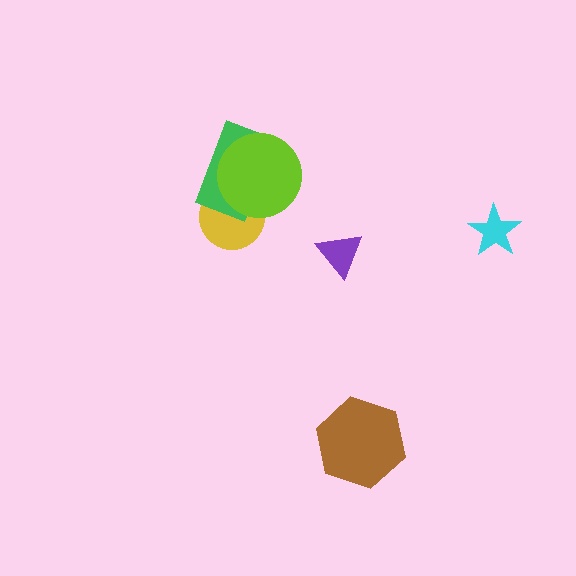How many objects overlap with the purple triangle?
0 objects overlap with the purple triangle.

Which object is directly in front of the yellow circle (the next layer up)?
The green rectangle is directly in front of the yellow circle.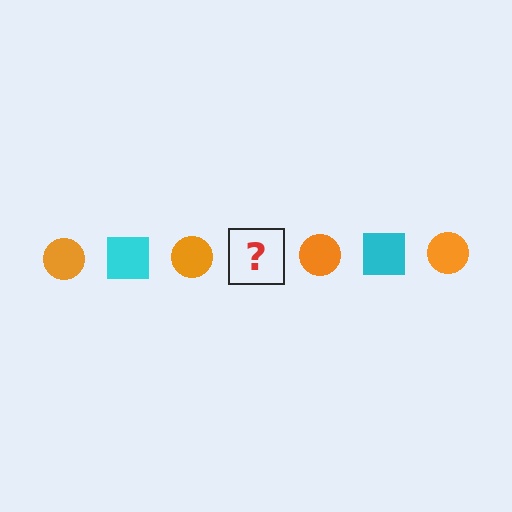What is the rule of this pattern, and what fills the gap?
The rule is that the pattern alternates between orange circle and cyan square. The gap should be filled with a cyan square.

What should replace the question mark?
The question mark should be replaced with a cyan square.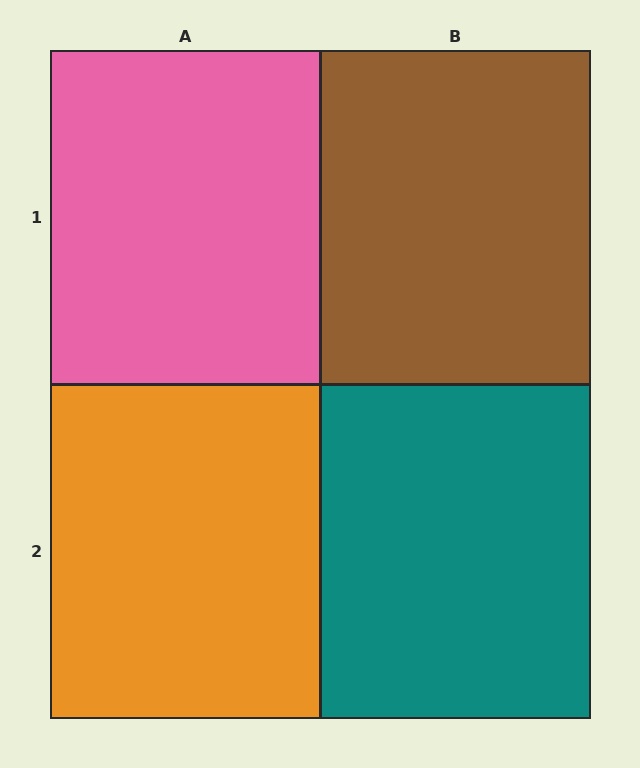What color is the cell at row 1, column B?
Brown.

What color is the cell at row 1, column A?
Pink.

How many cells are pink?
1 cell is pink.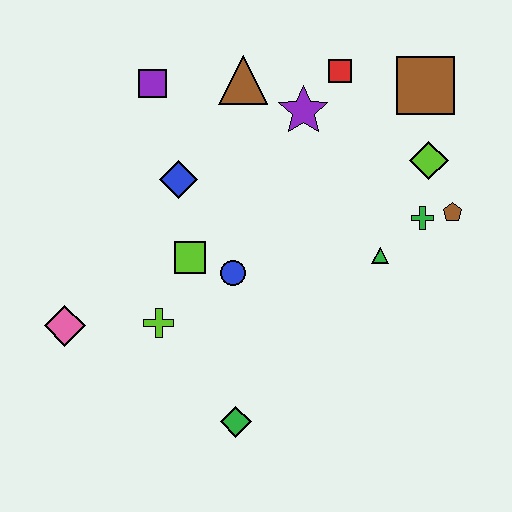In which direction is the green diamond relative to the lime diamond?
The green diamond is below the lime diamond.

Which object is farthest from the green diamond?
The brown square is farthest from the green diamond.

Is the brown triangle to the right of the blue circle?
Yes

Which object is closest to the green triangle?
The green cross is closest to the green triangle.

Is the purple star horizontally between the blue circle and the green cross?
Yes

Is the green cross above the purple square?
No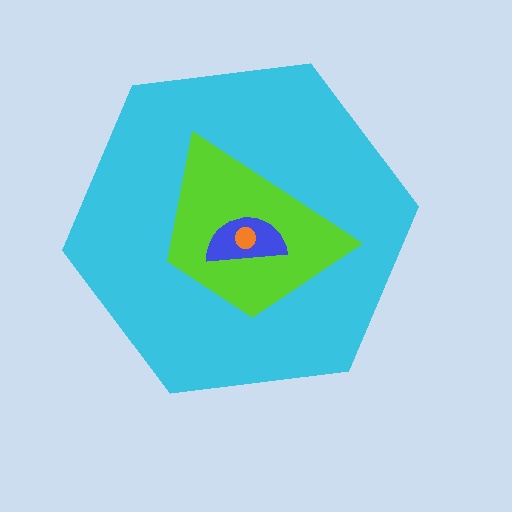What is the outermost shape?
The cyan hexagon.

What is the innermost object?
The orange circle.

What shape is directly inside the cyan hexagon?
The lime trapezoid.